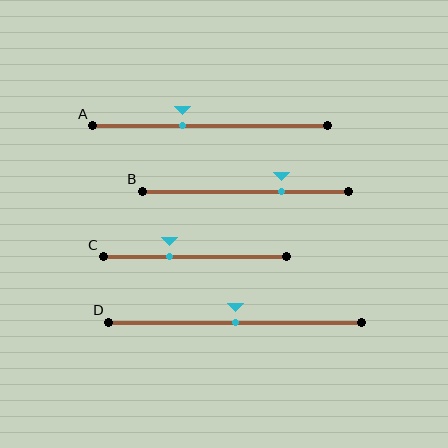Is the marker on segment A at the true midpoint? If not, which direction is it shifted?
No, the marker on segment A is shifted to the left by about 12% of the segment length.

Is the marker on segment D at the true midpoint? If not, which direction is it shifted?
Yes, the marker on segment D is at the true midpoint.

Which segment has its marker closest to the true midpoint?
Segment D has its marker closest to the true midpoint.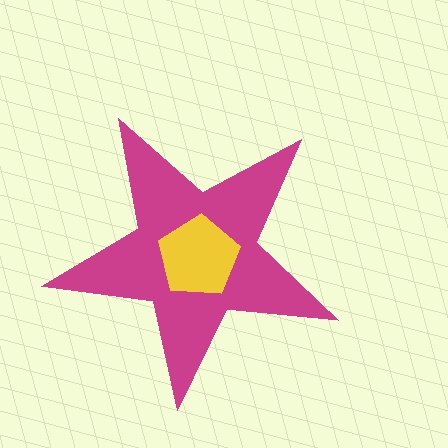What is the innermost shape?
The yellow pentagon.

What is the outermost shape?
The magenta star.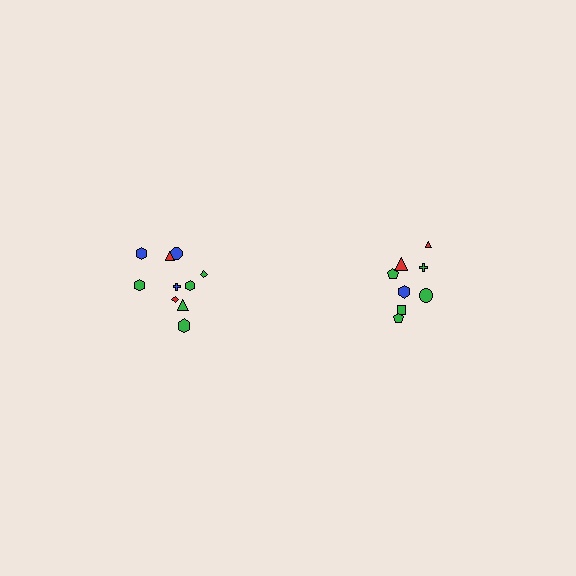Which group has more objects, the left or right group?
The left group.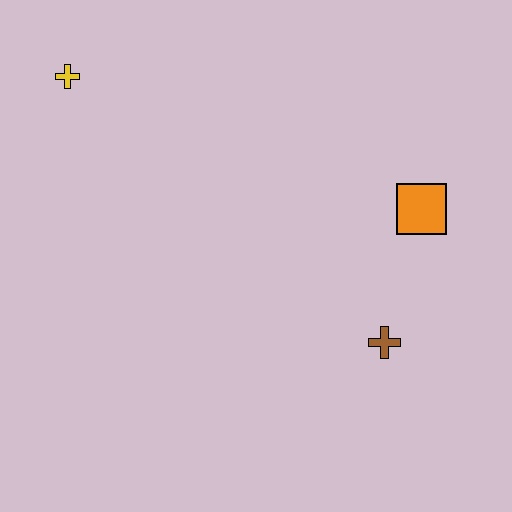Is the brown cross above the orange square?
No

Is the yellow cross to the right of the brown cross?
No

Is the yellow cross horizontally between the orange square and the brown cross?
No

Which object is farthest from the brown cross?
The yellow cross is farthest from the brown cross.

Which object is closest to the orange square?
The brown cross is closest to the orange square.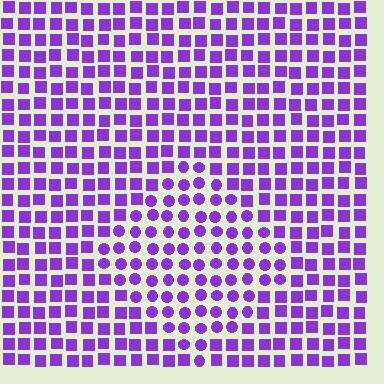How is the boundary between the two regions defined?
The boundary is defined by a change in element shape: circles inside vs. squares outside. All elements share the same color and spacing.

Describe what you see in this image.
The image is filled with small purple elements arranged in a uniform grid. A diamond-shaped region contains circles, while the surrounding area contains squares. The boundary is defined purely by the change in element shape.